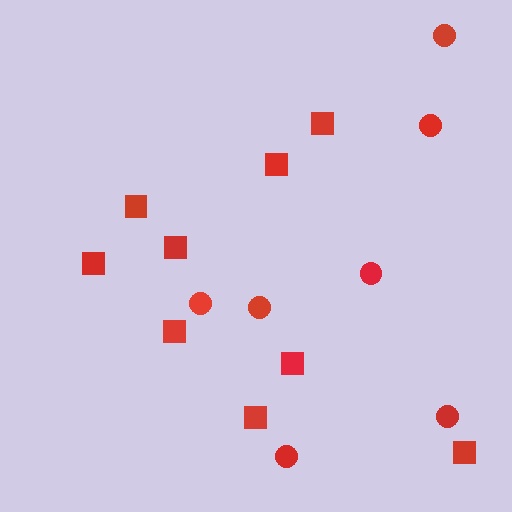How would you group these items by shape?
There are 2 groups: one group of circles (7) and one group of squares (9).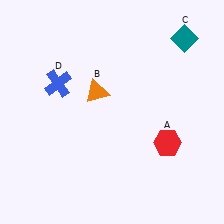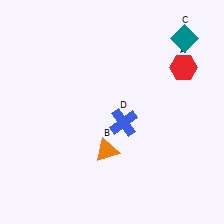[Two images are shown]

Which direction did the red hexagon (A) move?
The red hexagon (A) moved up.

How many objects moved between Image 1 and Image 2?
3 objects moved between the two images.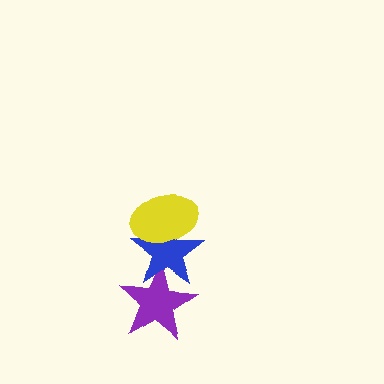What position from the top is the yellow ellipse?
The yellow ellipse is 1st from the top.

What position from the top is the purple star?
The purple star is 3rd from the top.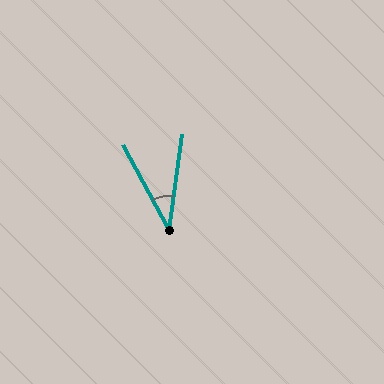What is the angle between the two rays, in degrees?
Approximately 36 degrees.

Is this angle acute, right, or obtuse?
It is acute.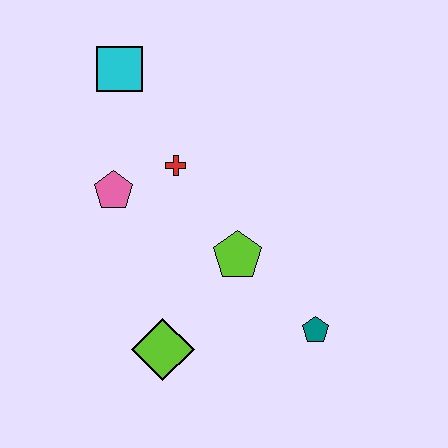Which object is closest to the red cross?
The pink pentagon is closest to the red cross.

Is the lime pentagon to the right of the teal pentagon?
No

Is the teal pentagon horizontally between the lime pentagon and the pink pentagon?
No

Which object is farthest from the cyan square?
The teal pentagon is farthest from the cyan square.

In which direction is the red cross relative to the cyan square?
The red cross is below the cyan square.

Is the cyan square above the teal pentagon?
Yes